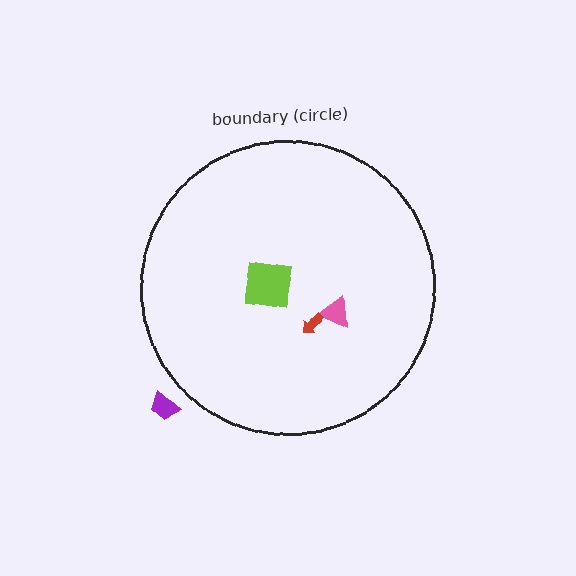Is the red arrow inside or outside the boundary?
Inside.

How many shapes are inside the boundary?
3 inside, 1 outside.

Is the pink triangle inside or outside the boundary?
Inside.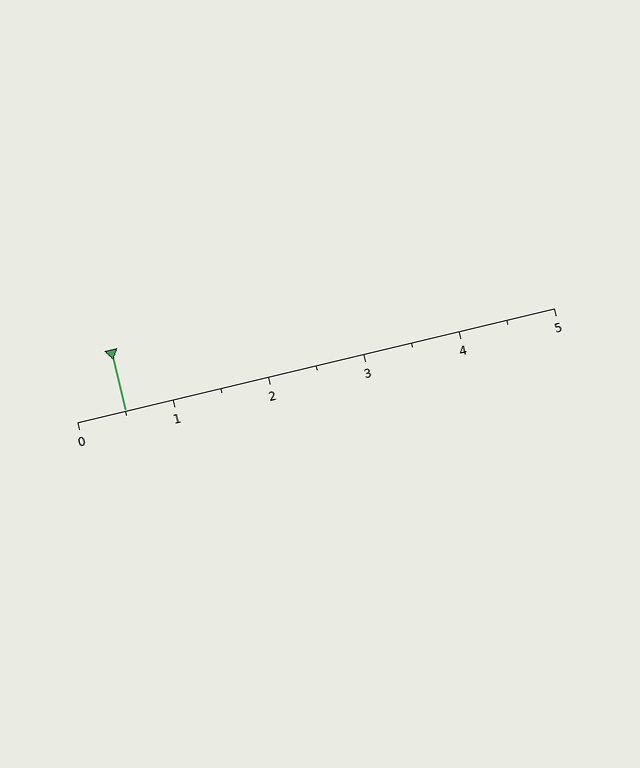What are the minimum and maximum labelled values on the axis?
The axis runs from 0 to 5.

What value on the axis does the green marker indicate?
The marker indicates approximately 0.5.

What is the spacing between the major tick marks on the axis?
The major ticks are spaced 1 apart.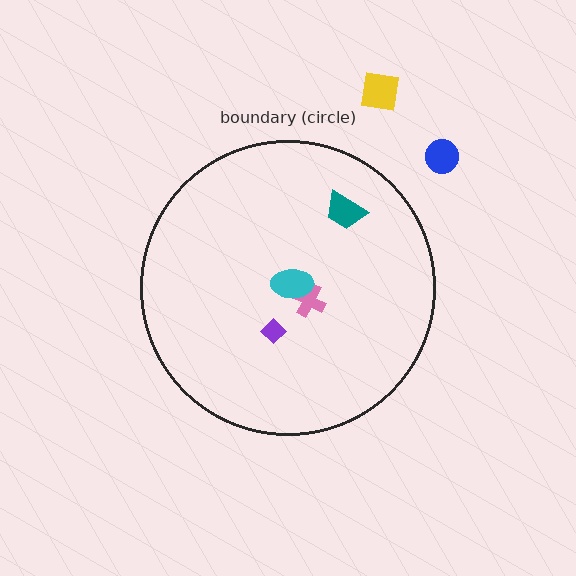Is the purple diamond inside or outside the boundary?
Inside.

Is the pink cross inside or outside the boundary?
Inside.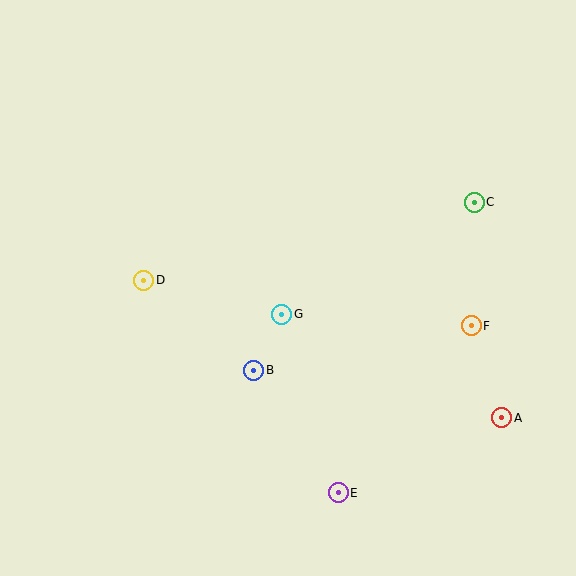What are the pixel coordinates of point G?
Point G is at (282, 314).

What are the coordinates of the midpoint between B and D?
The midpoint between B and D is at (199, 325).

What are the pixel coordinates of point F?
Point F is at (471, 326).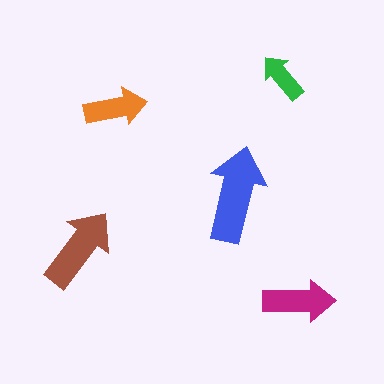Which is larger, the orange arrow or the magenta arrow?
The magenta one.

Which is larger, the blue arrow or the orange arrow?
The blue one.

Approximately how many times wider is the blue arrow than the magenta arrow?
About 1.5 times wider.